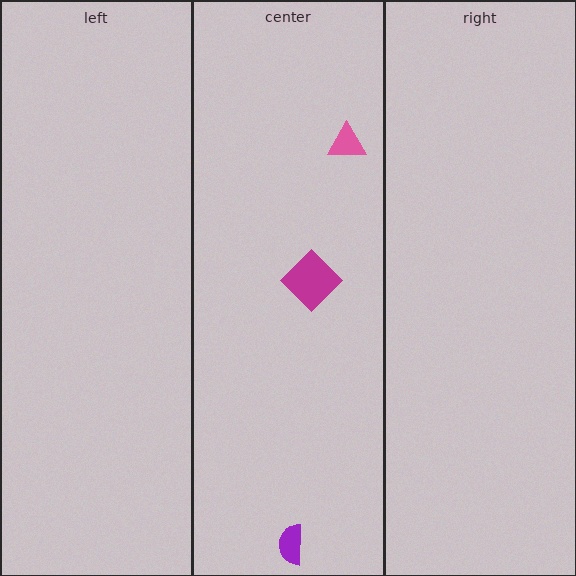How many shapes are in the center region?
3.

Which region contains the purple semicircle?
The center region.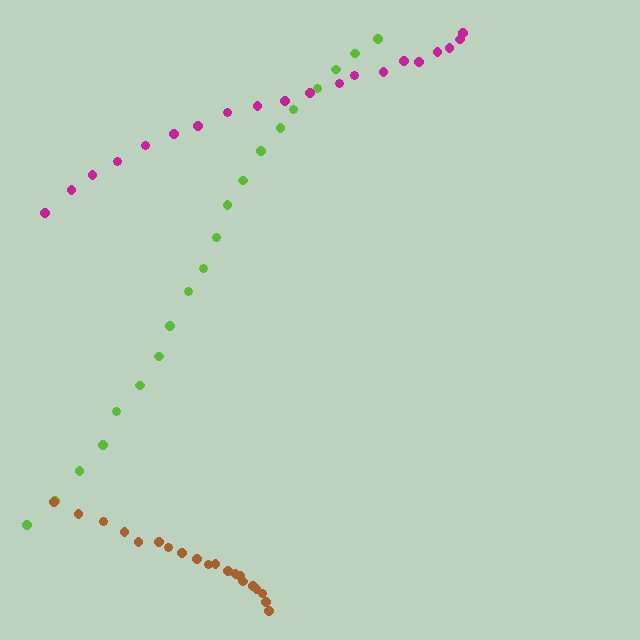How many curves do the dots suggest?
There are 3 distinct paths.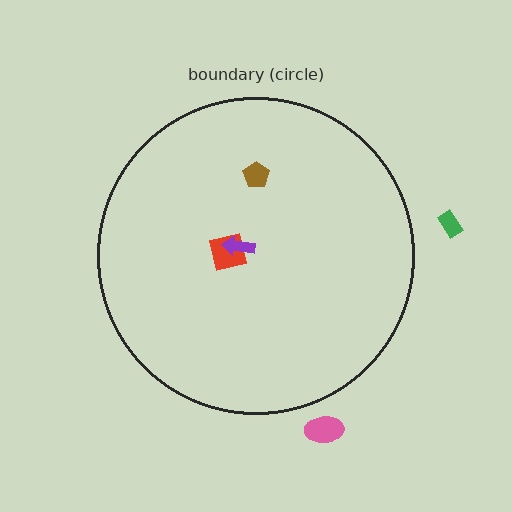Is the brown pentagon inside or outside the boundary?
Inside.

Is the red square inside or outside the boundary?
Inside.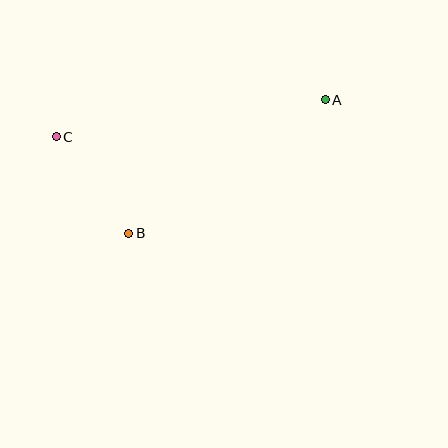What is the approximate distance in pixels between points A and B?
The distance between A and B is approximately 237 pixels.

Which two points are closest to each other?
Points B and C are closest to each other.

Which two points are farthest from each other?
Points A and C are farthest from each other.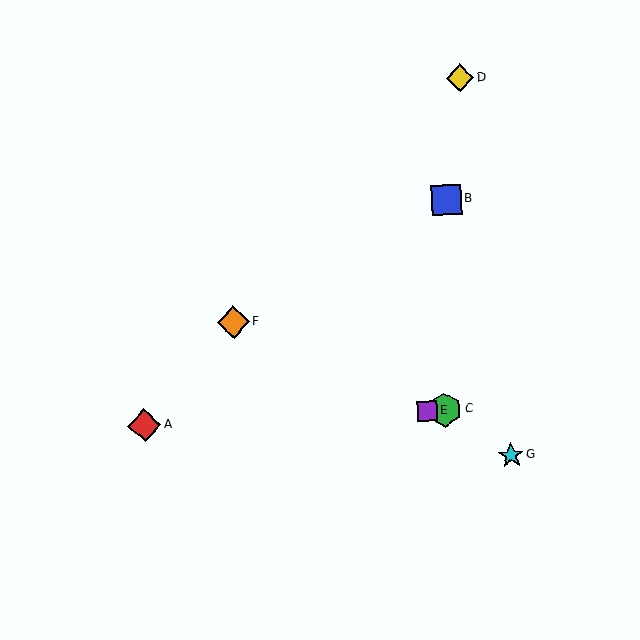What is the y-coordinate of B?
Object B is at y≈200.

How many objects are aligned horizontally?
3 objects (A, C, E) are aligned horizontally.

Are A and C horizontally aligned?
Yes, both are at y≈425.